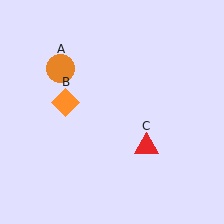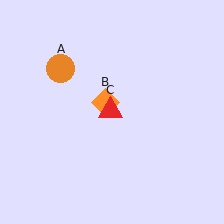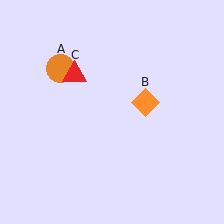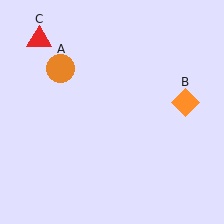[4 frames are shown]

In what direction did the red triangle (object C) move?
The red triangle (object C) moved up and to the left.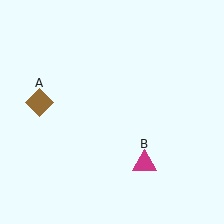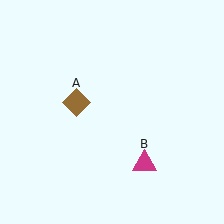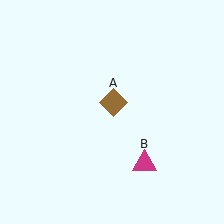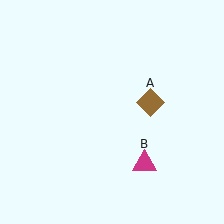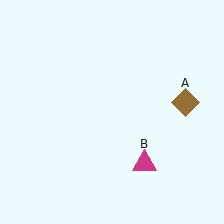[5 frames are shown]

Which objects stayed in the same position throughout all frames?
Magenta triangle (object B) remained stationary.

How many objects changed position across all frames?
1 object changed position: brown diamond (object A).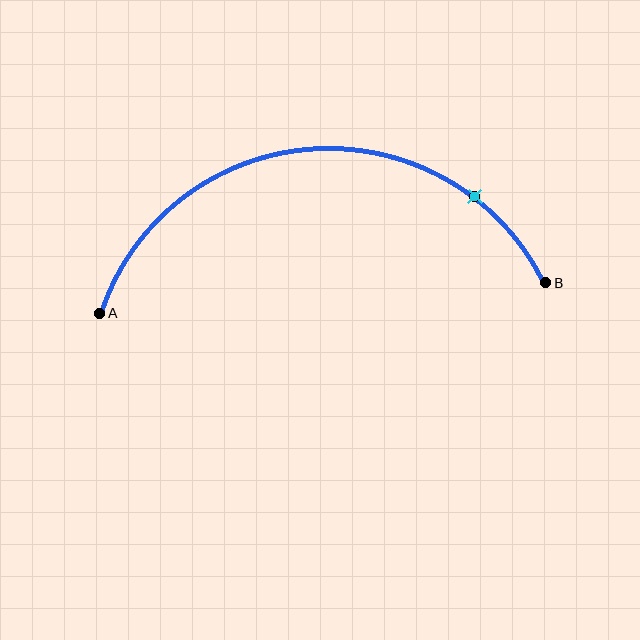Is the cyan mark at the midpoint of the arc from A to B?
No. The cyan mark lies on the arc but is closer to endpoint B. The arc midpoint would be at the point on the curve equidistant along the arc from both A and B.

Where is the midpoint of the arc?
The arc midpoint is the point on the curve farthest from the straight line joining A and B. It sits above that line.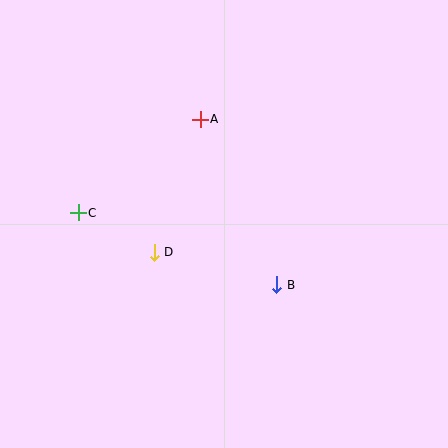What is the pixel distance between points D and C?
The distance between D and C is 86 pixels.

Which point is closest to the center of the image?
Point D at (154, 252) is closest to the center.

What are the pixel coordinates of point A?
Point A is at (200, 119).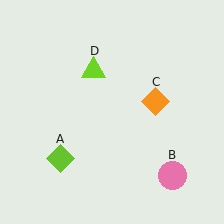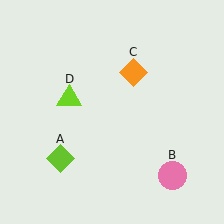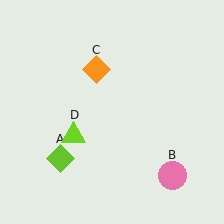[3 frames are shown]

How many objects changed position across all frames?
2 objects changed position: orange diamond (object C), lime triangle (object D).